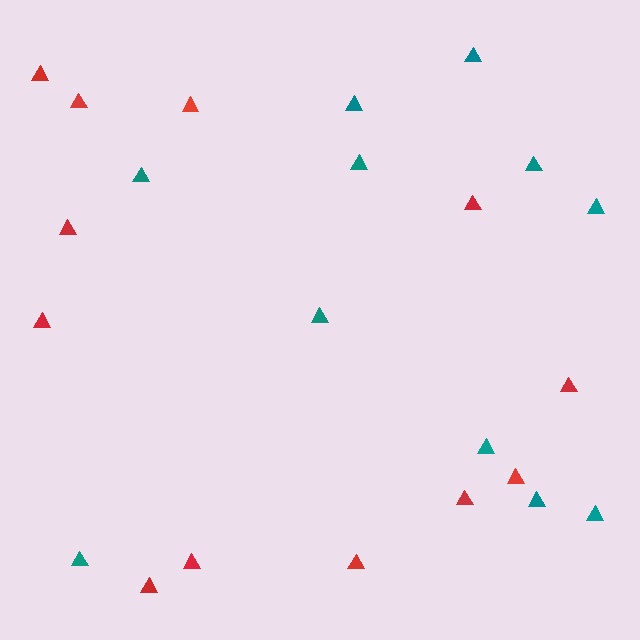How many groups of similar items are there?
There are 2 groups: one group of teal triangles (11) and one group of red triangles (12).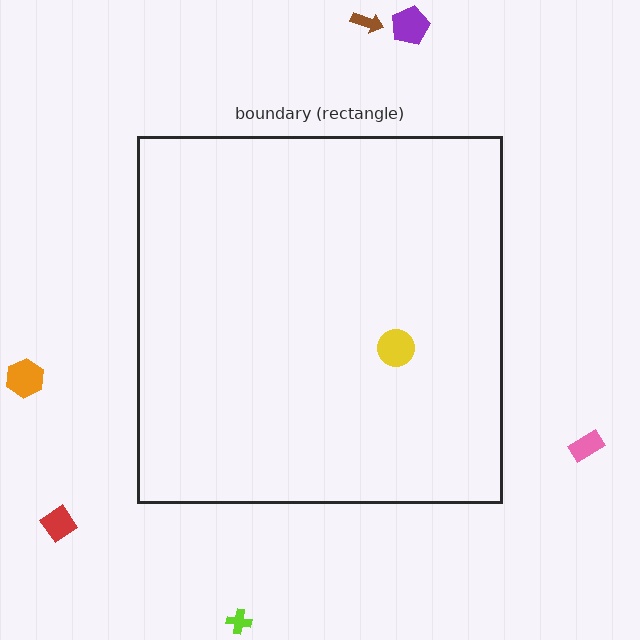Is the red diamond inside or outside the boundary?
Outside.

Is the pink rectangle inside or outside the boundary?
Outside.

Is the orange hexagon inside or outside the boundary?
Outside.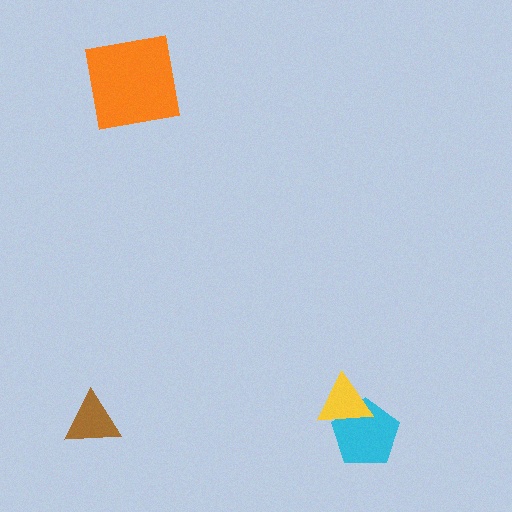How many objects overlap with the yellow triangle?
1 object overlaps with the yellow triangle.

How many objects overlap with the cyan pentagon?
1 object overlaps with the cyan pentagon.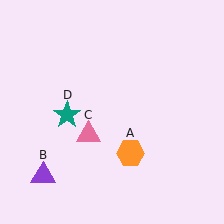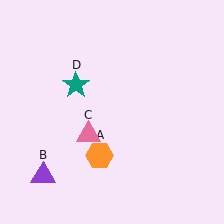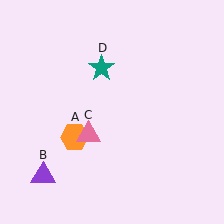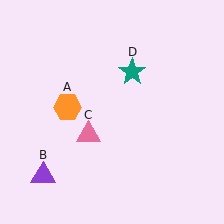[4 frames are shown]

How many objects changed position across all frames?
2 objects changed position: orange hexagon (object A), teal star (object D).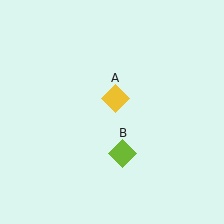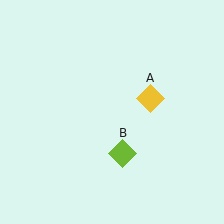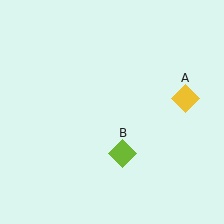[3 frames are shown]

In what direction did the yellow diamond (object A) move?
The yellow diamond (object A) moved right.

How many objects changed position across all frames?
1 object changed position: yellow diamond (object A).